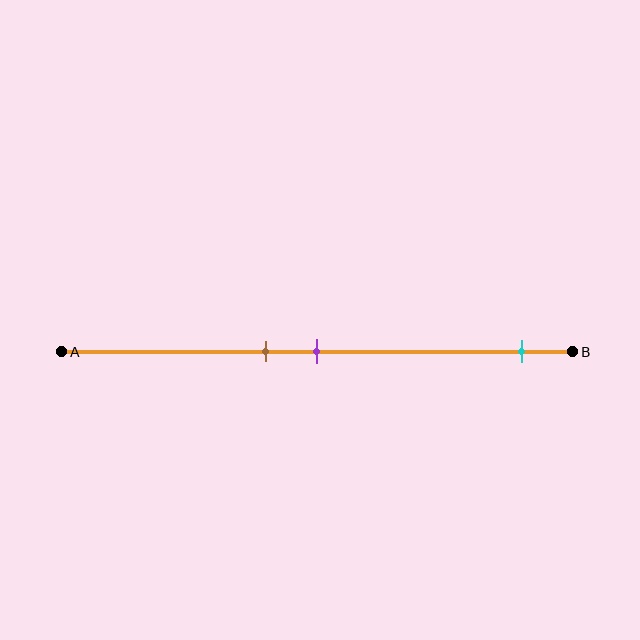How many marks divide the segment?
There are 3 marks dividing the segment.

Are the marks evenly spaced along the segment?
No, the marks are not evenly spaced.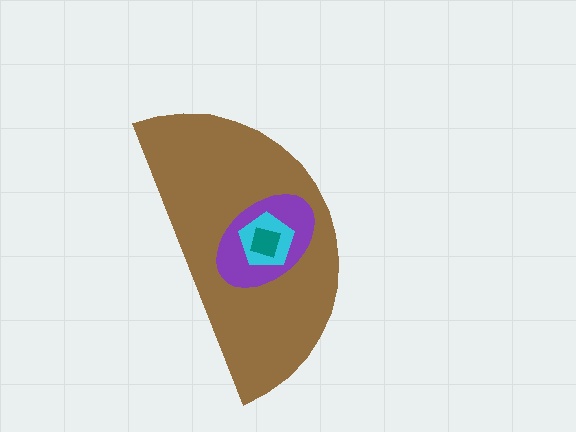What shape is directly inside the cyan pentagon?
The teal diamond.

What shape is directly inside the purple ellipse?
The cyan pentagon.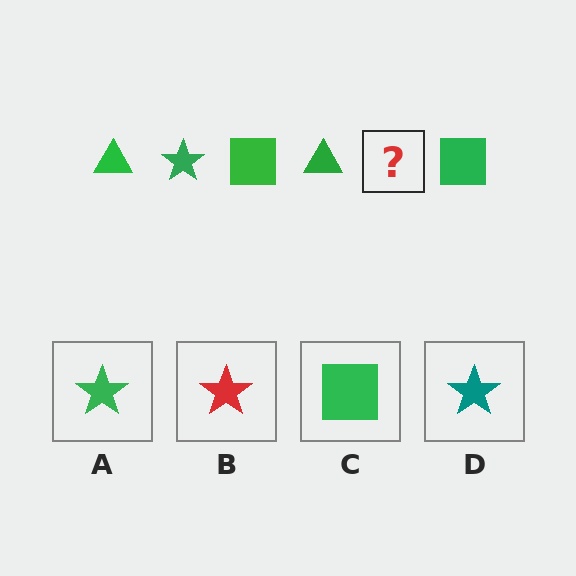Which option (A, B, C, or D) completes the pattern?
A.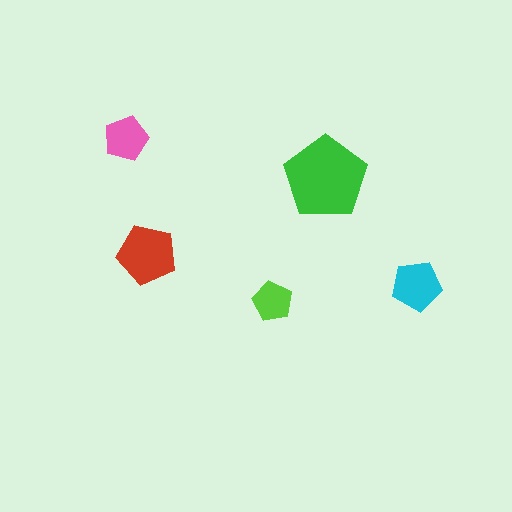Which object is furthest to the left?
The pink pentagon is leftmost.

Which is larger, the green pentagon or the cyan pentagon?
The green one.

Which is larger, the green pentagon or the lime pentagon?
The green one.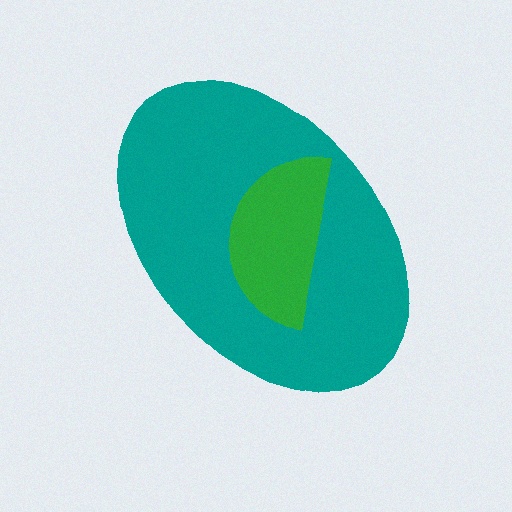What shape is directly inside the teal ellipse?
The green semicircle.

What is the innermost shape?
The green semicircle.